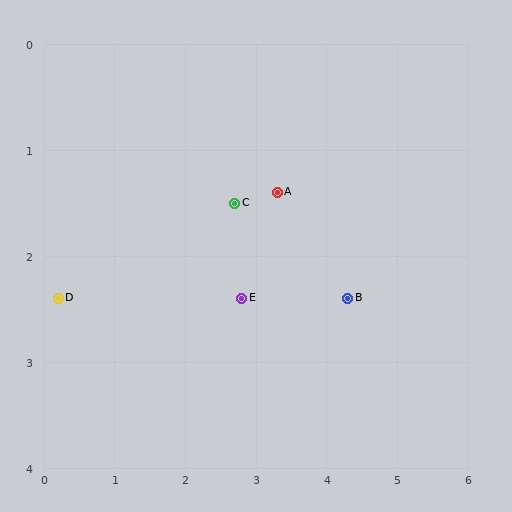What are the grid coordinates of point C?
Point C is at approximately (2.7, 1.5).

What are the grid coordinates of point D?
Point D is at approximately (0.2, 2.4).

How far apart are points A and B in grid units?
Points A and B are about 1.4 grid units apart.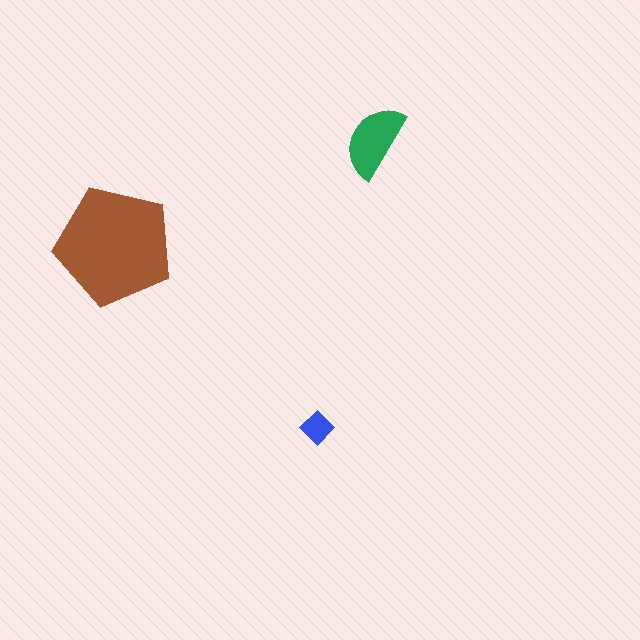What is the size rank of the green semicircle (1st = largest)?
2nd.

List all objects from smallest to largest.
The blue diamond, the green semicircle, the brown pentagon.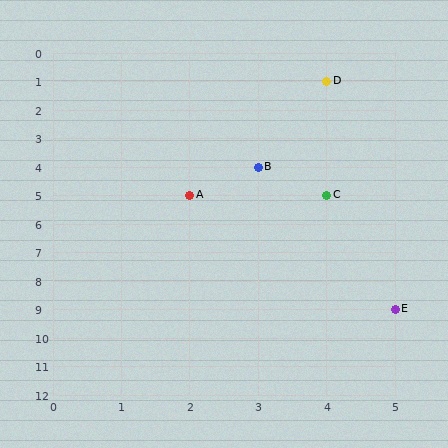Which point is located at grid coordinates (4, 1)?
Point D is at (4, 1).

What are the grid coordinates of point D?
Point D is at grid coordinates (4, 1).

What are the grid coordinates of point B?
Point B is at grid coordinates (3, 4).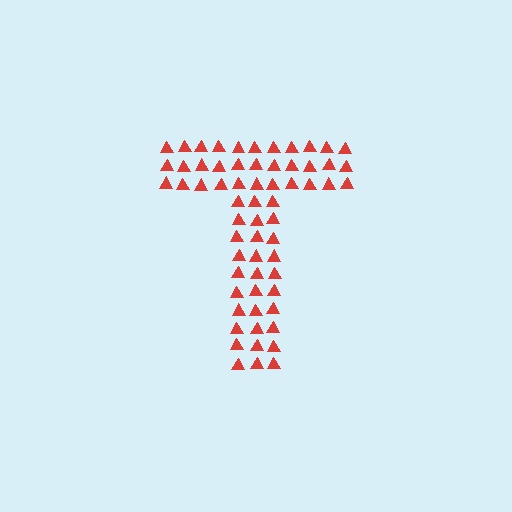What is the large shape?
The large shape is the letter T.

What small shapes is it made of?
It is made of small triangles.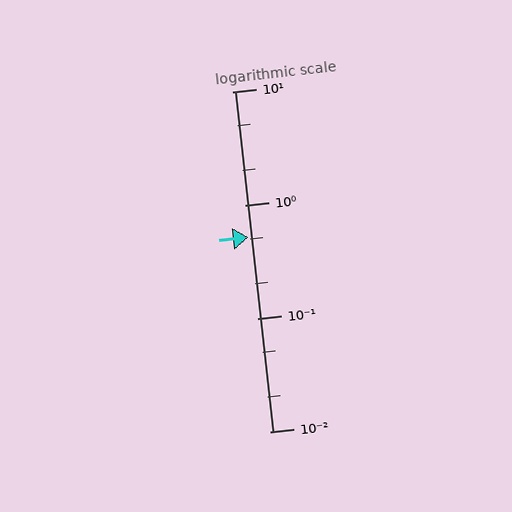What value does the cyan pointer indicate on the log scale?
The pointer indicates approximately 0.52.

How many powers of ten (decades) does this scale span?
The scale spans 3 decades, from 0.01 to 10.